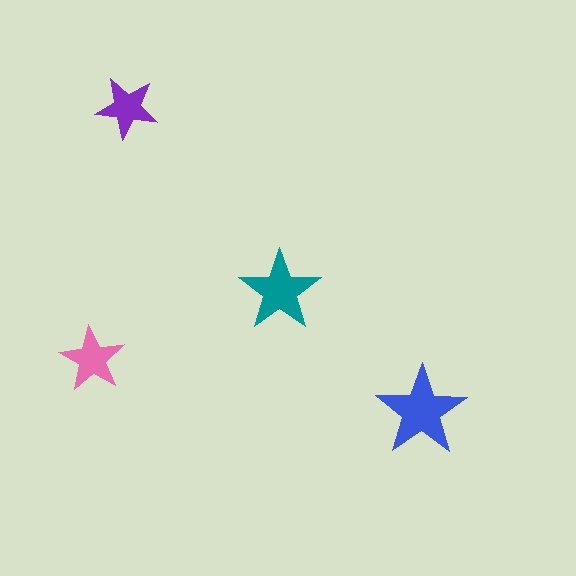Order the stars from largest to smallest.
the blue one, the teal one, the pink one, the purple one.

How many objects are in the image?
There are 4 objects in the image.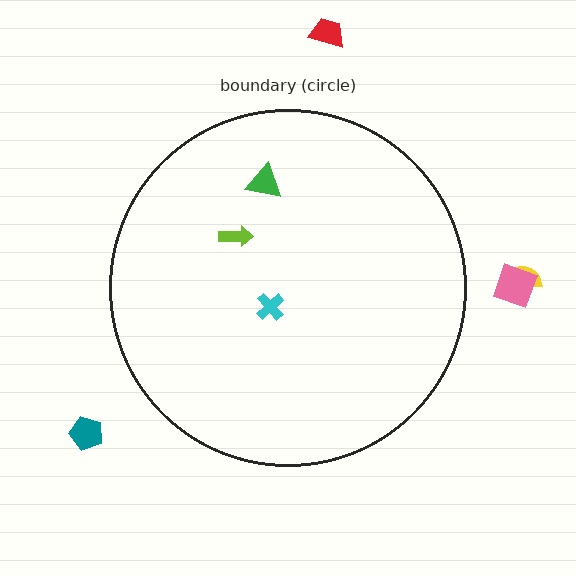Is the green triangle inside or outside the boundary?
Inside.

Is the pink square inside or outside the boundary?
Outside.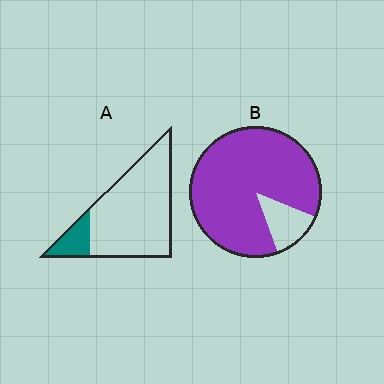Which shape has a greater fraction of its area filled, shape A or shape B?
Shape B.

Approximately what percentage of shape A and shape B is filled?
A is approximately 15% and B is approximately 85%.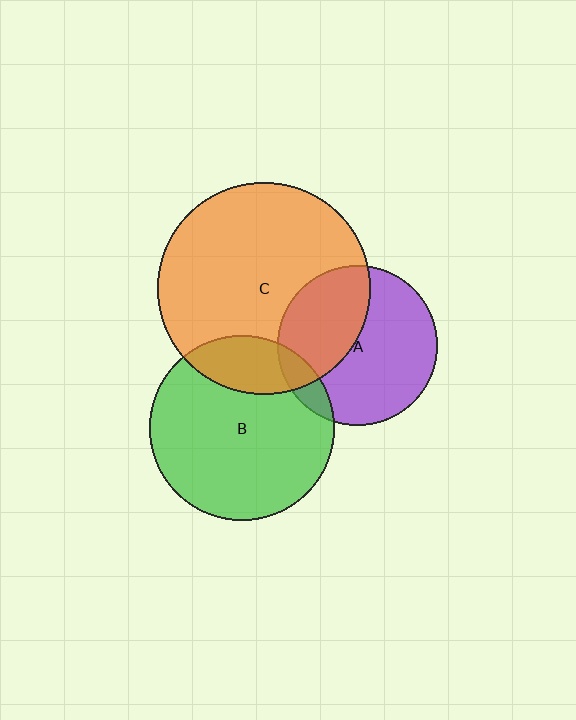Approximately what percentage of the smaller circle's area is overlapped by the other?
Approximately 20%.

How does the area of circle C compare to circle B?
Approximately 1.3 times.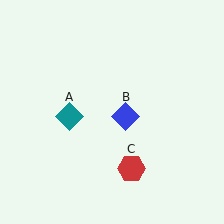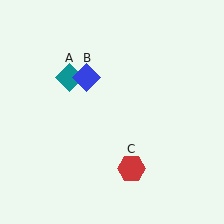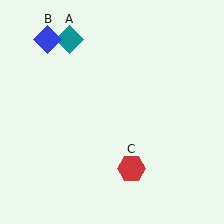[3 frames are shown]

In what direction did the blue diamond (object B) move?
The blue diamond (object B) moved up and to the left.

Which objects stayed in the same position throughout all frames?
Red hexagon (object C) remained stationary.